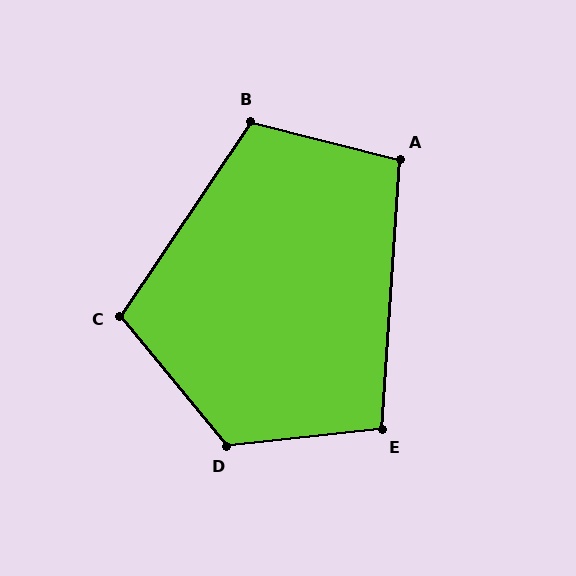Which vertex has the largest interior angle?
D, at approximately 123 degrees.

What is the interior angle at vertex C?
Approximately 107 degrees (obtuse).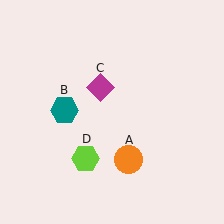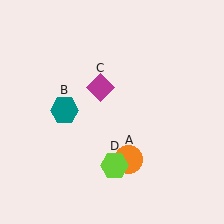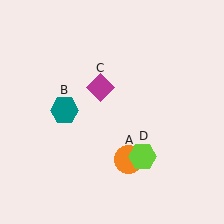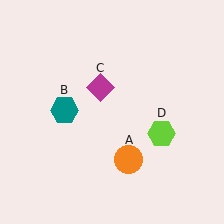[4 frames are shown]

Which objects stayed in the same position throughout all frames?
Orange circle (object A) and teal hexagon (object B) and magenta diamond (object C) remained stationary.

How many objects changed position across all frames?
1 object changed position: lime hexagon (object D).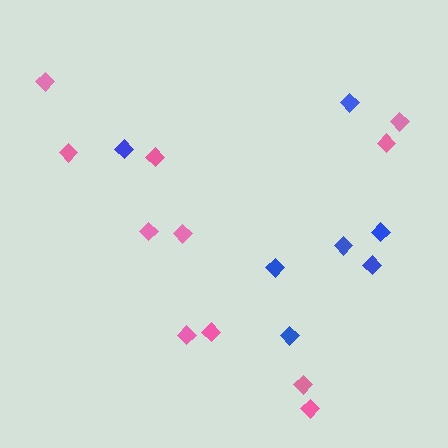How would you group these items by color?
There are 2 groups: one group of pink diamonds (11) and one group of blue diamonds (7).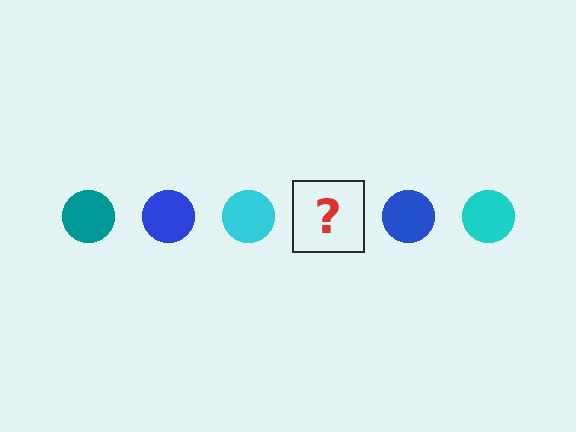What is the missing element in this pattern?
The missing element is a teal circle.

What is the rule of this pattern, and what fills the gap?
The rule is that the pattern cycles through teal, blue, cyan circles. The gap should be filled with a teal circle.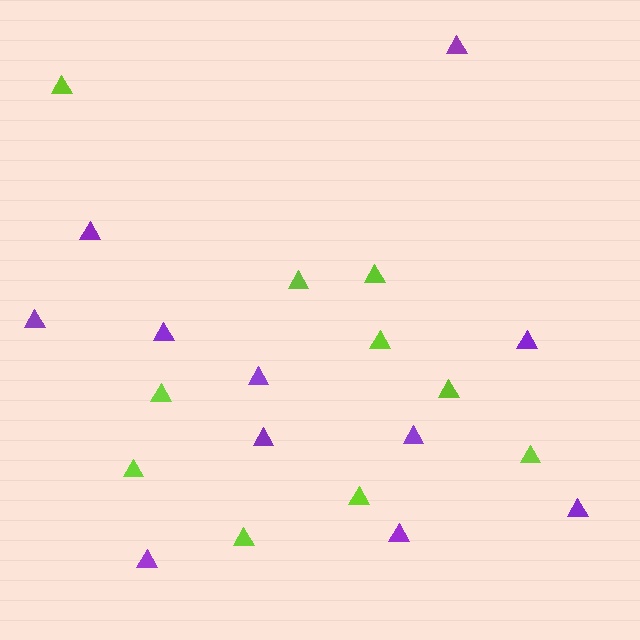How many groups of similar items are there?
There are 2 groups: one group of lime triangles (10) and one group of purple triangles (11).